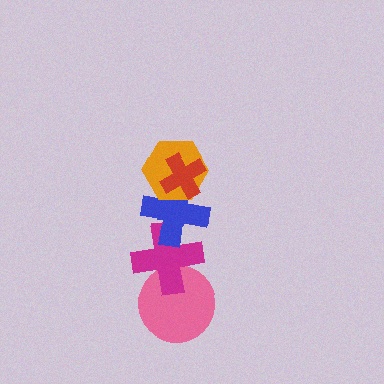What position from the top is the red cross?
The red cross is 1st from the top.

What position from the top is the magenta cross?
The magenta cross is 4th from the top.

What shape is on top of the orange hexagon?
The red cross is on top of the orange hexagon.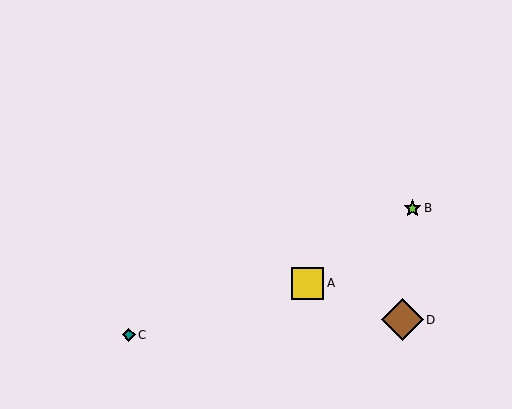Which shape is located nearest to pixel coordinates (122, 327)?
The teal diamond (labeled C) at (129, 335) is nearest to that location.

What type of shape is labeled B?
Shape B is a lime star.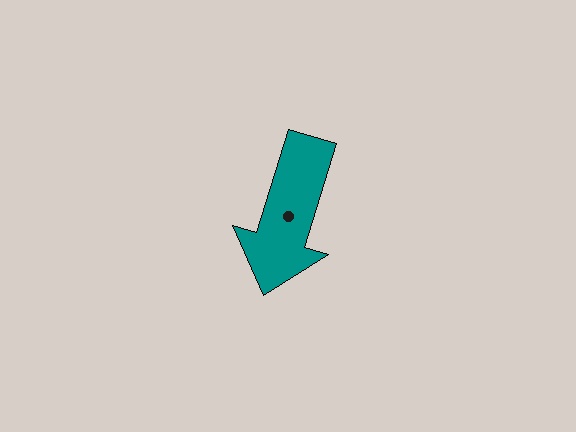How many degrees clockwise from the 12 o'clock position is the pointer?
Approximately 197 degrees.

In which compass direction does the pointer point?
South.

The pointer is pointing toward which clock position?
Roughly 7 o'clock.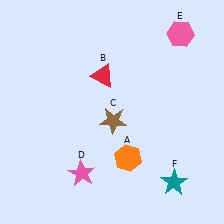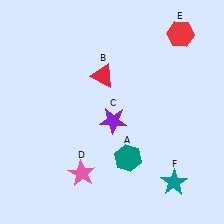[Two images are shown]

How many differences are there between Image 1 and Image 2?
There are 3 differences between the two images.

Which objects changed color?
A changed from orange to teal. C changed from brown to purple. E changed from pink to red.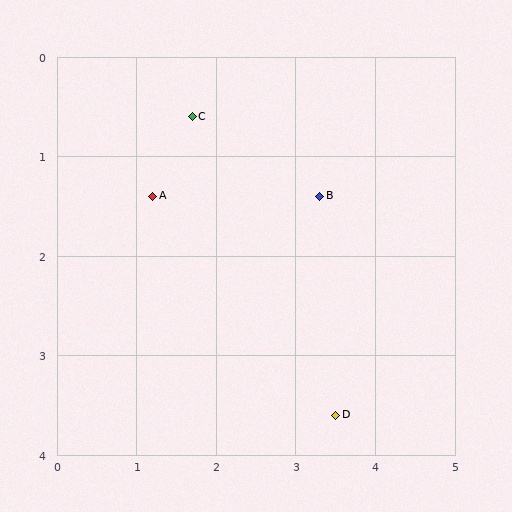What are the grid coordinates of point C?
Point C is at approximately (1.7, 0.6).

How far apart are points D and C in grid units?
Points D and C are about 3.5 grid units apart.